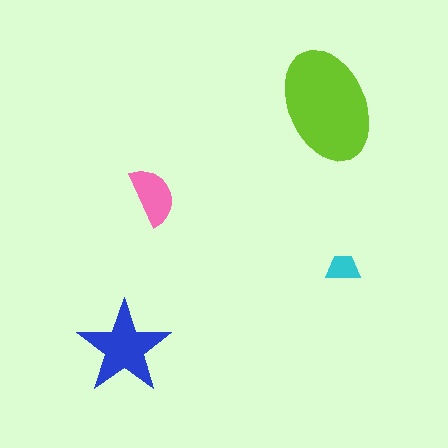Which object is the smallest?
The cyan trapezoid.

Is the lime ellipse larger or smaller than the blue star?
Larger.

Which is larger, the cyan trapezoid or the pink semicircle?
The pink semicircle.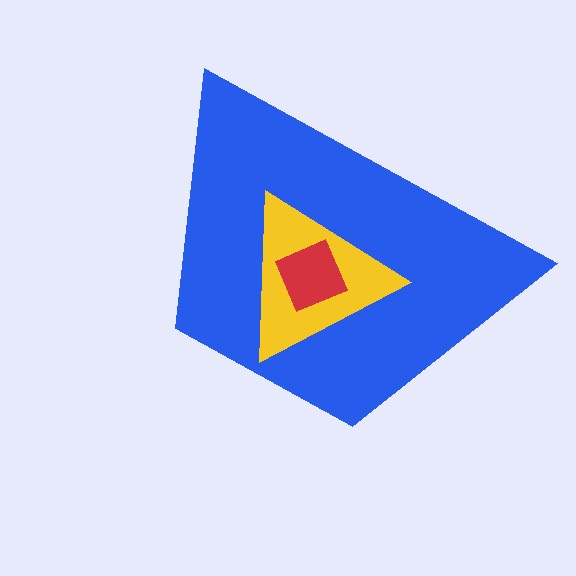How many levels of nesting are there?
3.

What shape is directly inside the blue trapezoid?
The yellow triangle.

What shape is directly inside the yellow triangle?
The red square.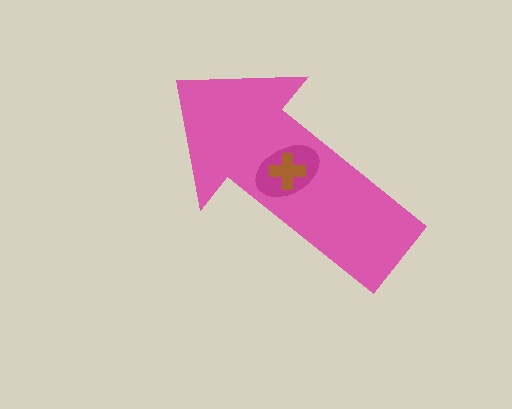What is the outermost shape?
The pink arrow.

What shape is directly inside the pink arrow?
The magenta ellipse.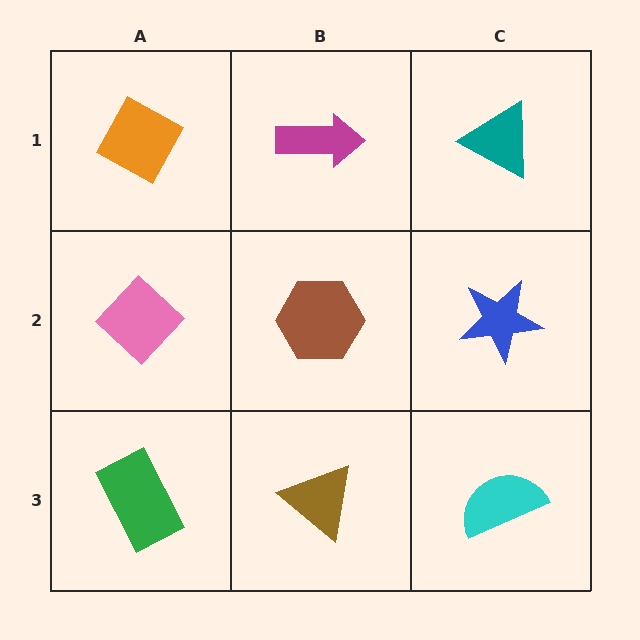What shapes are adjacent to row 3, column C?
A blue star (row 2, column C), a brown triangle (row 3, column B).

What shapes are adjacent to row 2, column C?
A teal triangle (row 1, column C), a cyan semicircle (row 3, column C), a brown hexagon (row 2, column B).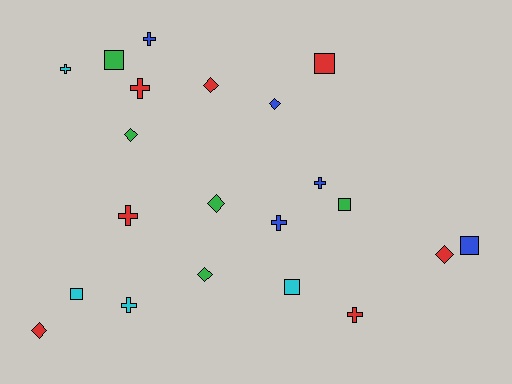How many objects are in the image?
There are 21 objects.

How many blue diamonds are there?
There is 1 blue diamond.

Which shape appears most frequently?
Cross, with 8 objects.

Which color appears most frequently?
Red, with 7 objects.